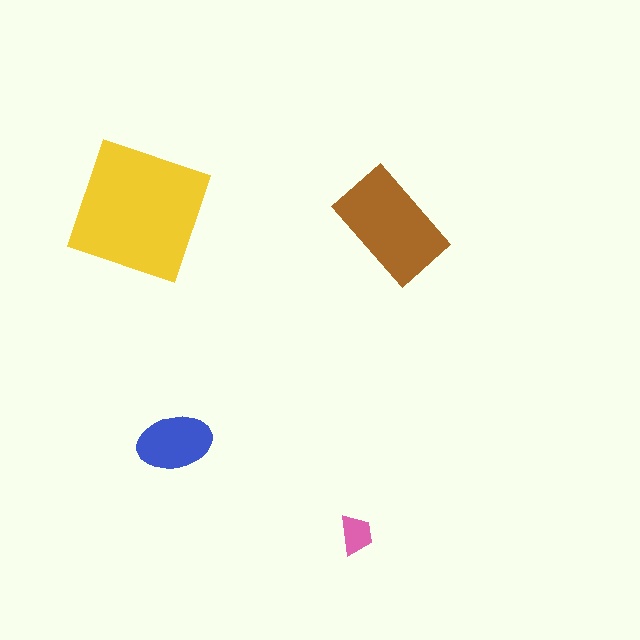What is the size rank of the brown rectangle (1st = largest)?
2nd.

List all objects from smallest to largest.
The pink trapezoid, the blue ellipse, the brown rectangle, the yellow square.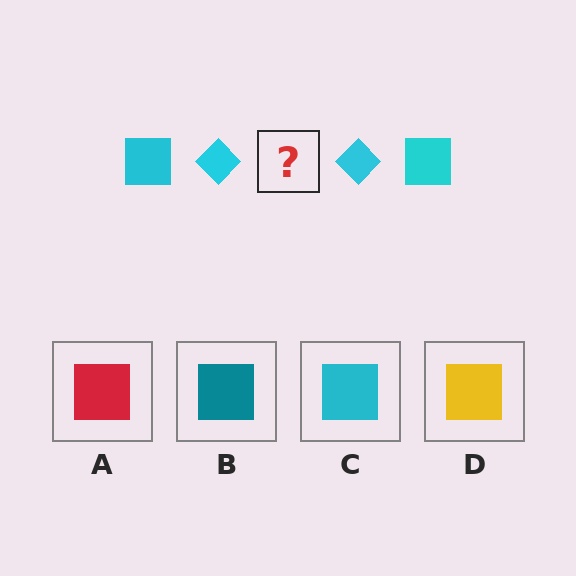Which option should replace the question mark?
Option C.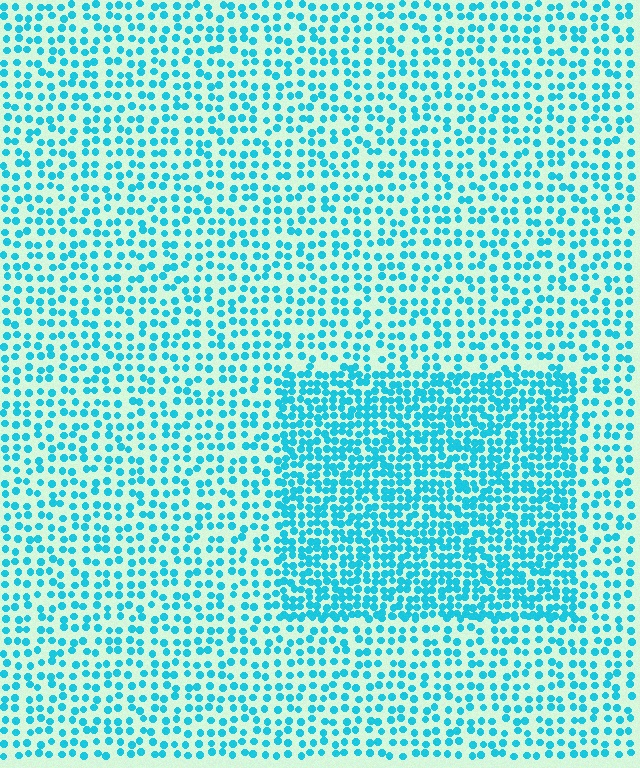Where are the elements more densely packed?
The elements are more densely packed inside the rectangle boundary.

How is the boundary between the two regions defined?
The boundary is defined by a change in element density (approximately 1.9x ratio). All elements are the same color, size, and shape.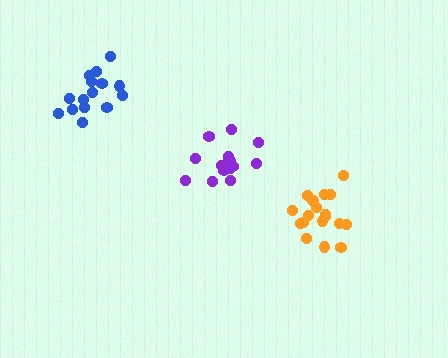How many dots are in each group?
Group 1: 19 dots, Group 2: 15 dots, Group 3: 15 dots (49 total).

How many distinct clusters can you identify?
There are 3 distinct clusters.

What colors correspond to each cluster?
The clusters are colored: orange, purple, blue.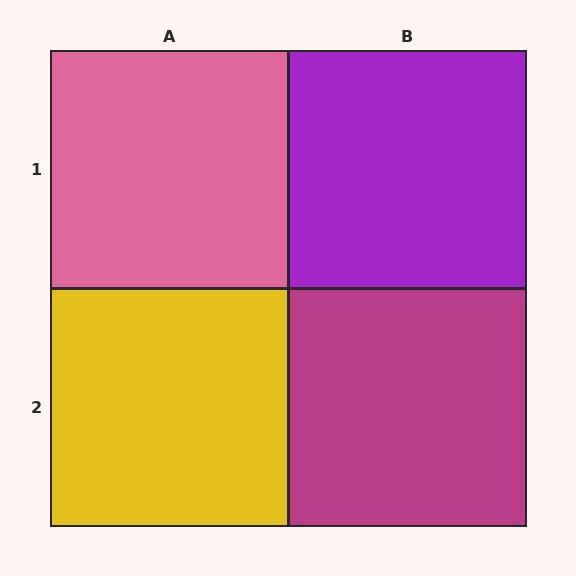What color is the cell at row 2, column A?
Yellow.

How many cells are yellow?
1 cell is yellow.